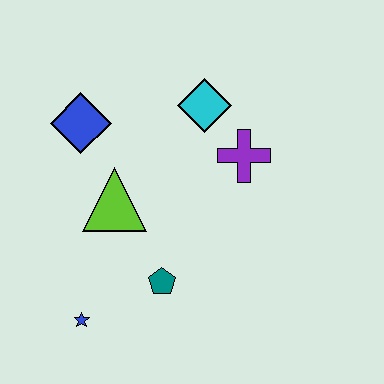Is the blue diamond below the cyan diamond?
Yes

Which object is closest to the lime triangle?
The blue diamond is closest to the lime triangle.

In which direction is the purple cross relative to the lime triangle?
The purple cross is to the right of the lime triangle.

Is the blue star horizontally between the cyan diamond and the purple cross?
No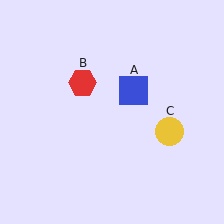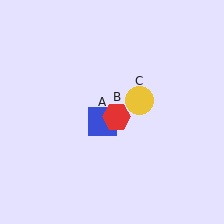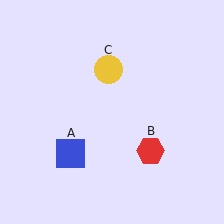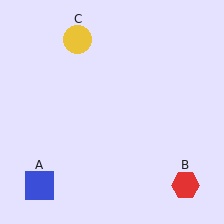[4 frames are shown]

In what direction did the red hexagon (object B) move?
The red hexagon (object B) moved down and to the right.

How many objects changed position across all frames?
3 objects changed position: blue square (object A), red hexagon (object B), yellow circle (object C).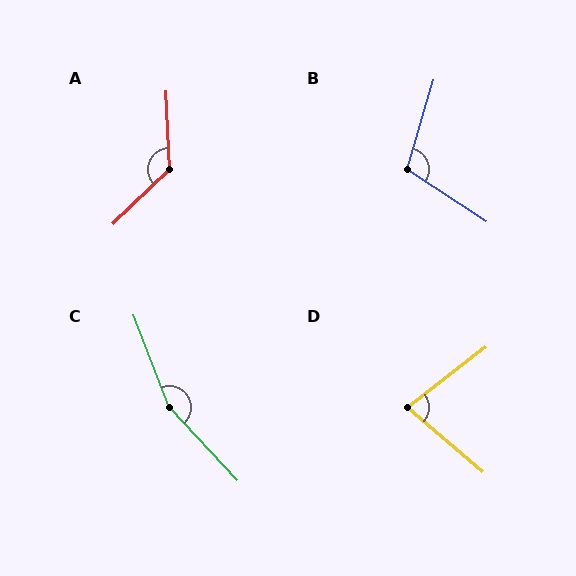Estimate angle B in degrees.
Approximately 107 degrees.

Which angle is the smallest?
D, at approximately 79 degrees.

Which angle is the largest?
C, at approximately 158 degrees.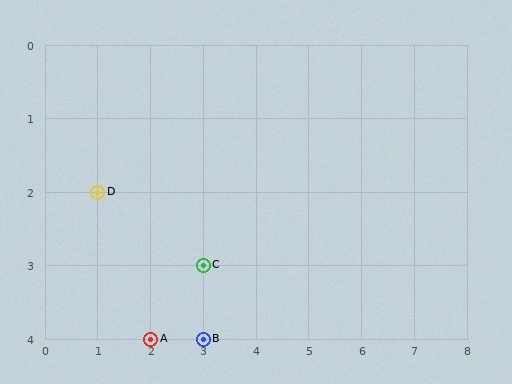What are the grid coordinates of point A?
Point A is at grid coordinates (2, 4).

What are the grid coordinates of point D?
Point D is at grid coordinates (1, 2).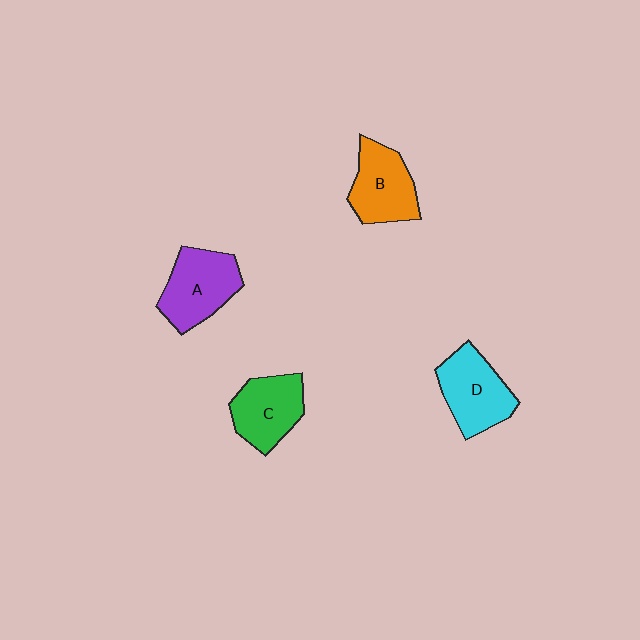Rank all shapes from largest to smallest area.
From largest to smallest: A (purple), D (cyan), B (orange), C (green).